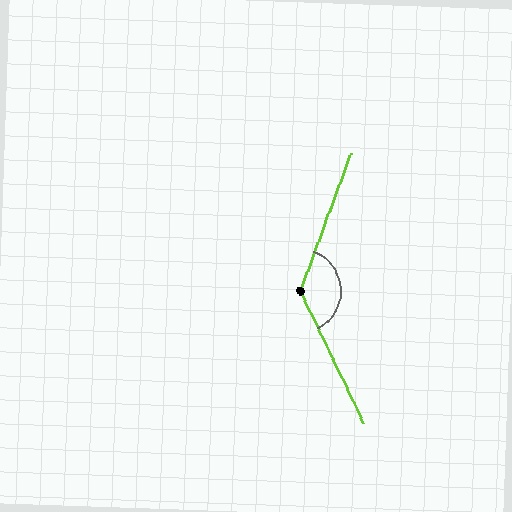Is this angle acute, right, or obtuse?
It is obtuse.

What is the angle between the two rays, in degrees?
Approximately 134 degrees.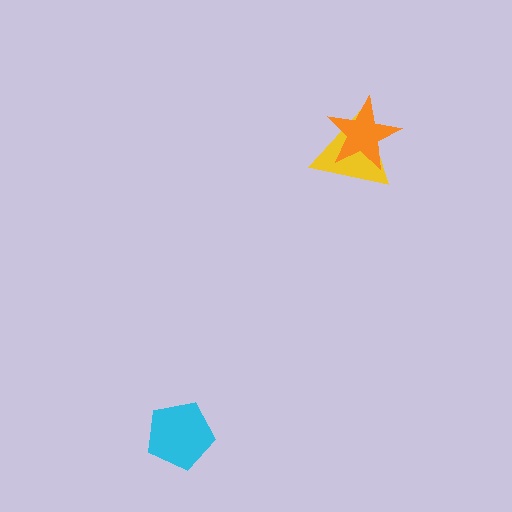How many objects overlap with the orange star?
1 object overlaps with the orange star.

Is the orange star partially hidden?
No, no other shape covers it.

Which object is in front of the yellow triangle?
The orange star is in front of the yellow triangle.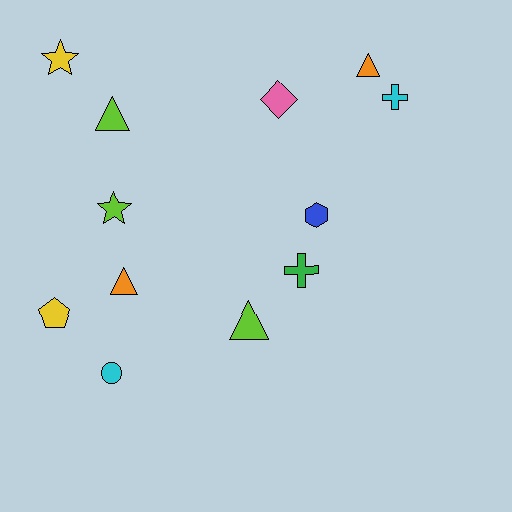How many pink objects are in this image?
There is 1 pink object.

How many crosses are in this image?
There are 2 crosses.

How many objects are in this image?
There are 12 objects.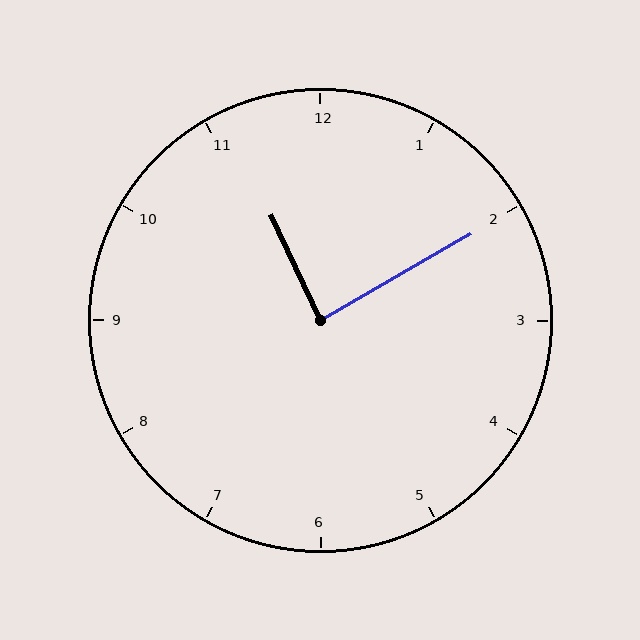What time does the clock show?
11:10.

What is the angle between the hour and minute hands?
Approximately 85 degrees.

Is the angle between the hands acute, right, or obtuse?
It is right.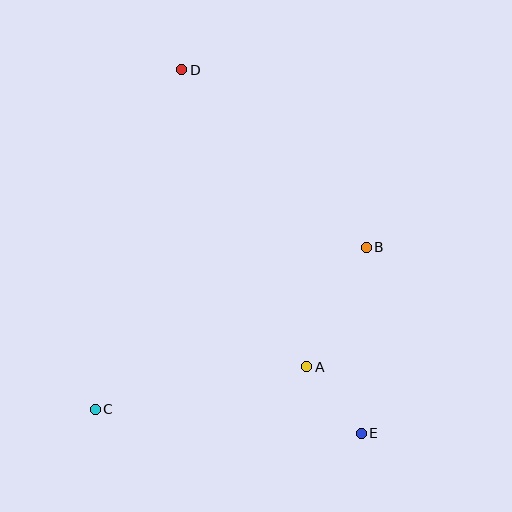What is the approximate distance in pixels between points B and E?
The distance between B and E is approximately 187 pixels.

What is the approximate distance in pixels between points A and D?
The distance between A and D is approximately 322 pixels.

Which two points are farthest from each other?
Points D and E are farthest from each other.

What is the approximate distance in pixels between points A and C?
The distance between A and C is approximately 216 pixels.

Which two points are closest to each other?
Points A and E are closest to each other.